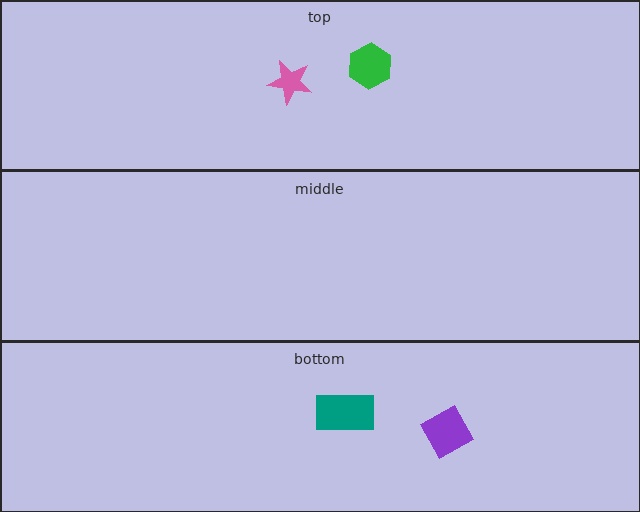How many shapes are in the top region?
2.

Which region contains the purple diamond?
The bottom region.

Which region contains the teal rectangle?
The bottom region.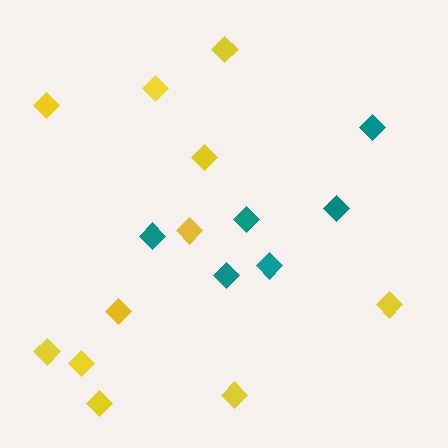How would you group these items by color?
There are 2 groups: one group of yellow diamonds (11) and one group of teal diamonds (6).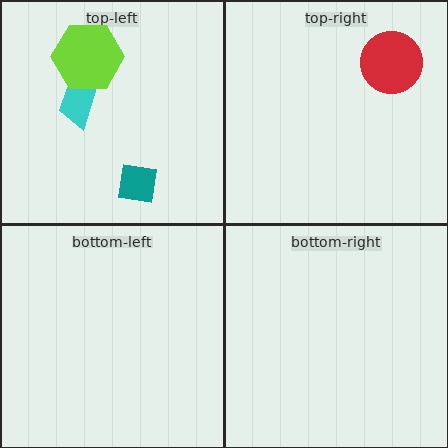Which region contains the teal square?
The top-left region.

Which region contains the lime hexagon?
The top-left region.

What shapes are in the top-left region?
The cyan trapezoid, the lime hexagon, the teal square.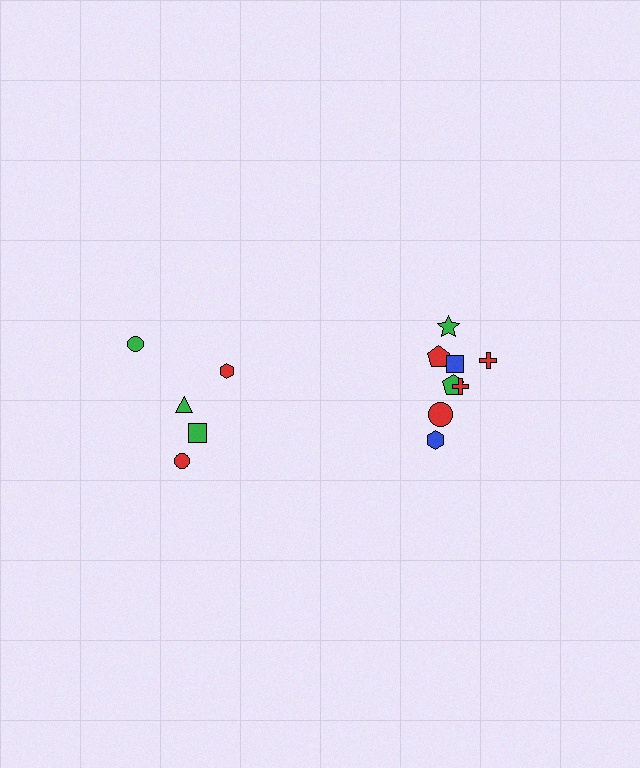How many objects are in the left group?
There are 5 objects.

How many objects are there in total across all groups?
There are 13 objects.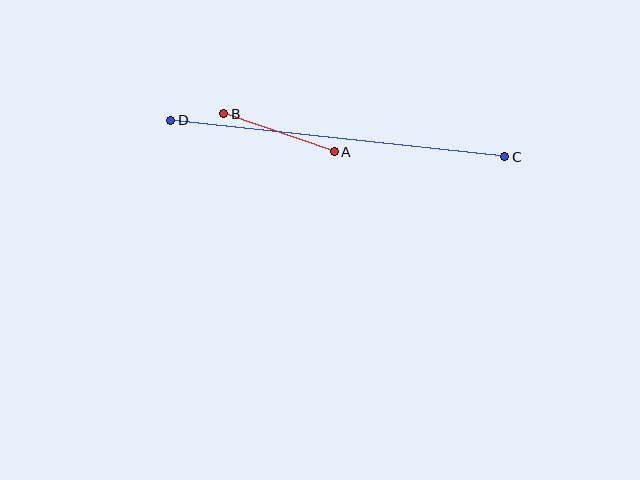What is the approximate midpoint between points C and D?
The midpoint is at approximately (338, 138) pixels.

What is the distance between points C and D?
The distance is approximately 336 pixels.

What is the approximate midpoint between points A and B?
The midpoint is at approximately (279, 133) pixels.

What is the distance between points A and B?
The distance is approximately 117 pixels.